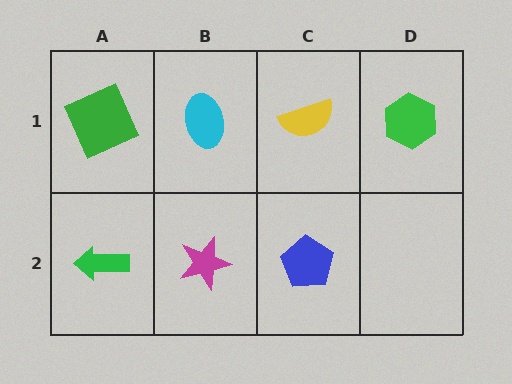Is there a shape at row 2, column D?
No, that cell is empty.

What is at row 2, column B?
A magenta star.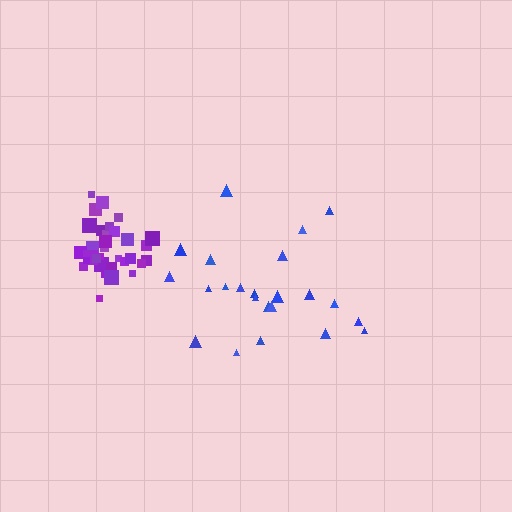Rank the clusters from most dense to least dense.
purple, blue.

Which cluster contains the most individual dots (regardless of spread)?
Purple (32).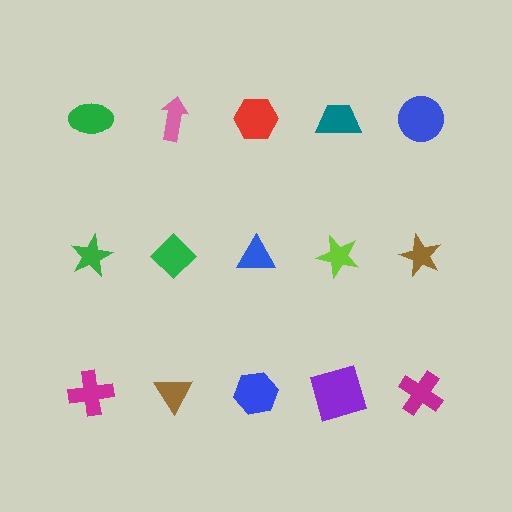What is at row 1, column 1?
A green ellipse.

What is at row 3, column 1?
A magenta cross.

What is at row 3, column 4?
A purple square.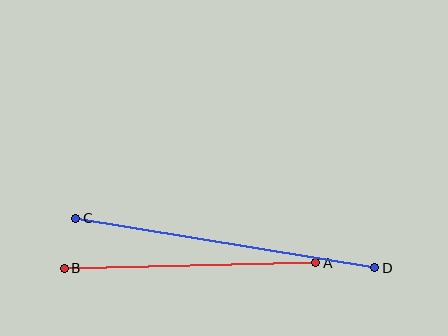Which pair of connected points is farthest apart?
Points C and D are farthest apart.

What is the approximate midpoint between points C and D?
The midpoint is at approximately (225, 243) pixels.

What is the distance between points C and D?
The distance is approximately 303 pixels.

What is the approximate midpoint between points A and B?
The midpoint is at approximately (190, 266) pixels.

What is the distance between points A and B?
The distance is approximately 251 pixels.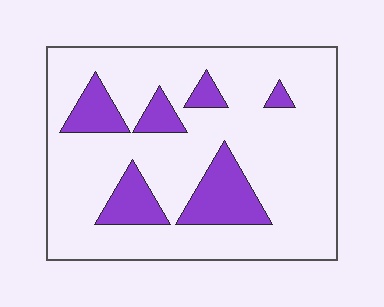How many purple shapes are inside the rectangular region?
6.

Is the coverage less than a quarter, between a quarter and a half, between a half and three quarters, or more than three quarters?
Less than a quarter.